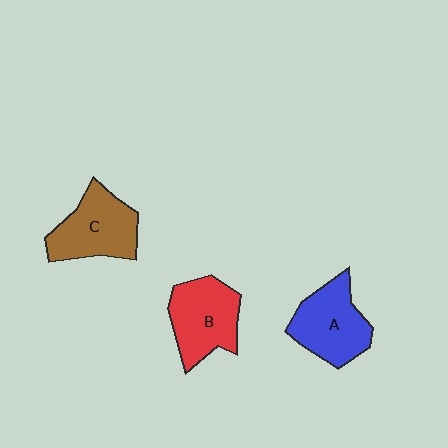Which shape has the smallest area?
Shape A (blue).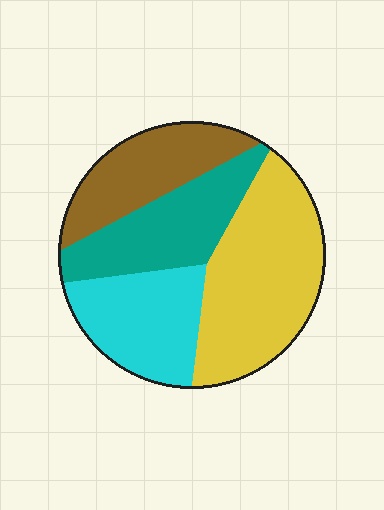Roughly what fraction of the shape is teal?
Teal takes up about one fifth (1/5) of the shape.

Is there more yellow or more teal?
Yellow.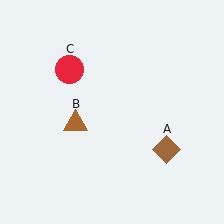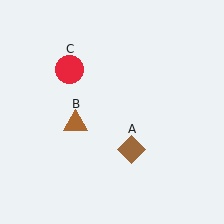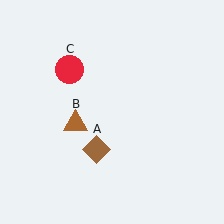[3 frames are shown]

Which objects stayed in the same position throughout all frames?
Brown triangle (object B) and red circle (object C) remained stationary.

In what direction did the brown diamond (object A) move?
The brown diamond (object A) moved left.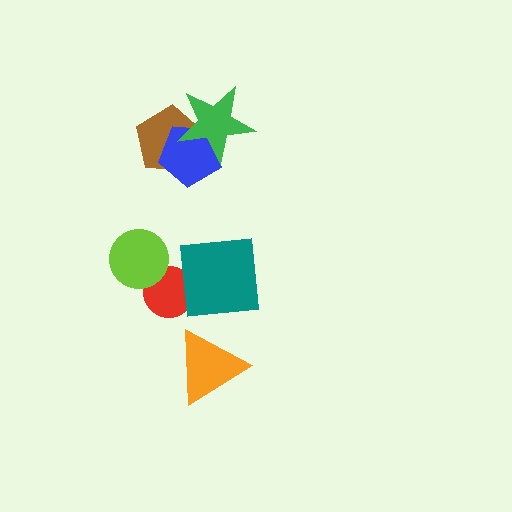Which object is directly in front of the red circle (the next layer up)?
The teal square is directly in front of the red circle.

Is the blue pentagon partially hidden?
Yes, it is partially covered by another shape.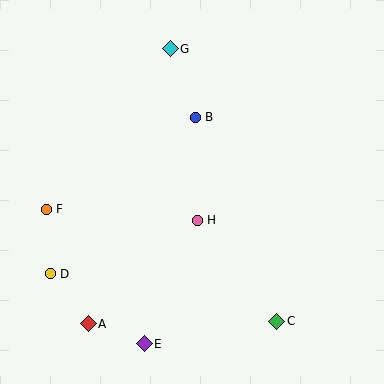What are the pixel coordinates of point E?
Point E is at (144, 344).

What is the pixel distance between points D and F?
The distance between D and F is 65 pixels.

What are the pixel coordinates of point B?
Point B is at (195, 117).